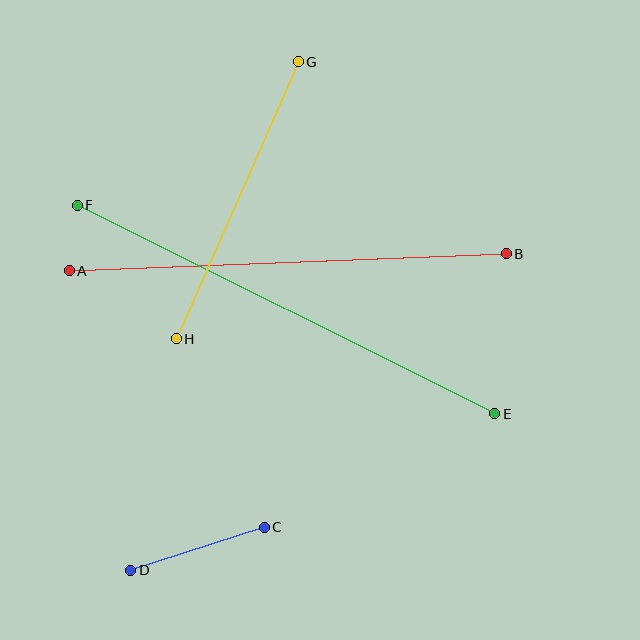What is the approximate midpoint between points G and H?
The midpoint is at approximately (237, 200) pixels.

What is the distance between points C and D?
The distance is approximately 140 pixels.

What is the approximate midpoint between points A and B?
The midpoint is at approximately (288, 262) pixels.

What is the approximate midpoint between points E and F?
The midpoint is at approximately (286, 309) pixels.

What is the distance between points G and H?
The distance is approximately 303 pixels.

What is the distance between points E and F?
The distance is approximately 467 pixels.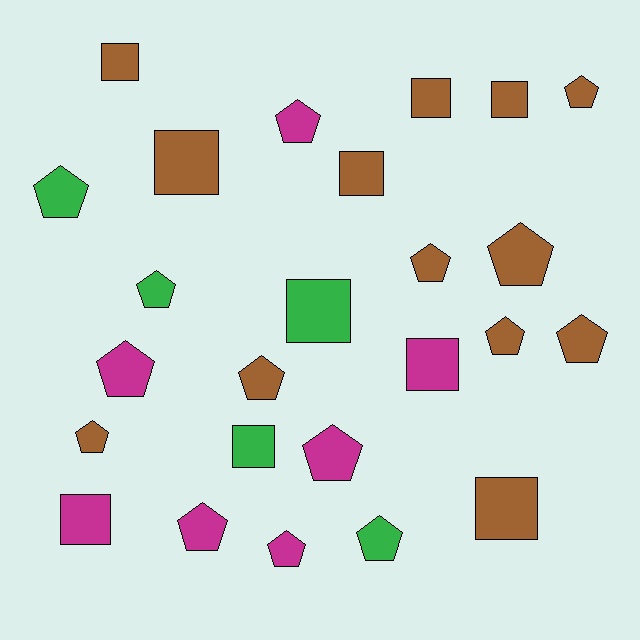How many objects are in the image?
There are 25 objects.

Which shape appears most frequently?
Pentagon, with 15 objects.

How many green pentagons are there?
There are 3 green pentagons.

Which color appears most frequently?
Brown, with 13 objects.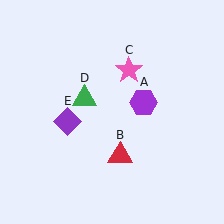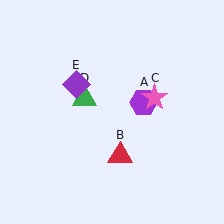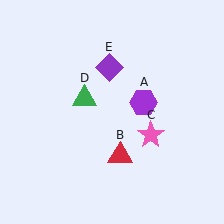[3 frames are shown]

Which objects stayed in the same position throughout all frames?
Purple hexagon (object A) and red triangle (object B) and green triangle (object D) remained stationary.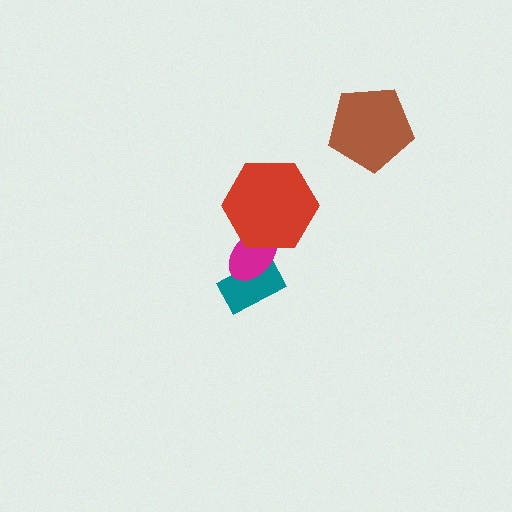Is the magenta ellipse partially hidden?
Yes, it is partially covered by another shape.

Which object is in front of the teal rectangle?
The magenta ellipse is in front of the teal rectangle.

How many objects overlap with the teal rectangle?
1 object overlaps with the teal rectangle.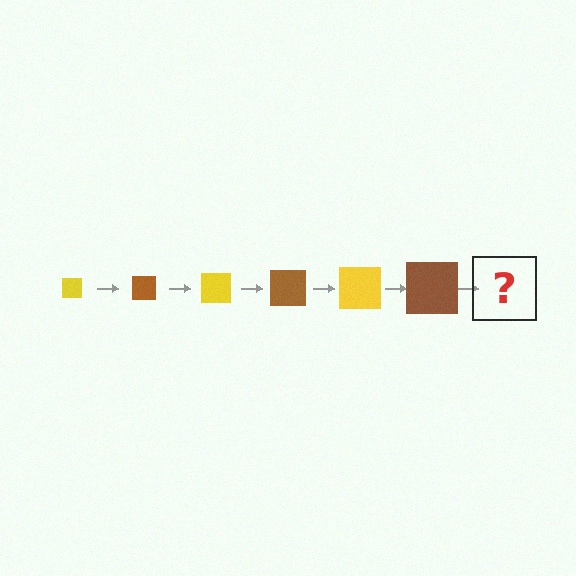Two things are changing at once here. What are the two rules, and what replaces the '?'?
The two rules are that the square grows larger each step and the color cycles through yellow and brown. The '?' should be a yellow square, larger than the previous one.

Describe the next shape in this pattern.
It should be a yellow square, larger than the previous one.